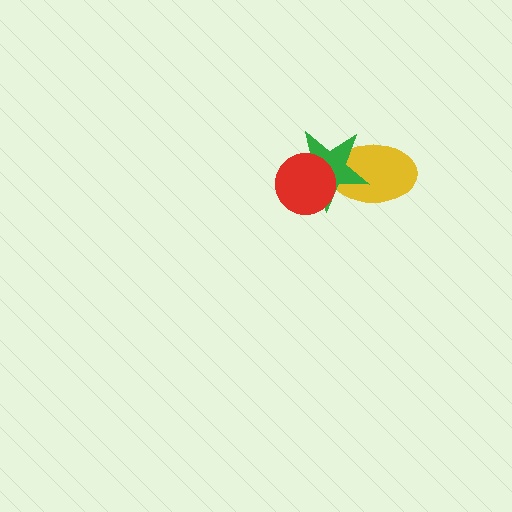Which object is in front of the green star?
The red circle is in front of the green star.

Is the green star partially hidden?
Yes, it is partially covered by another shape.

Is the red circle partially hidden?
No, no other shape covers it.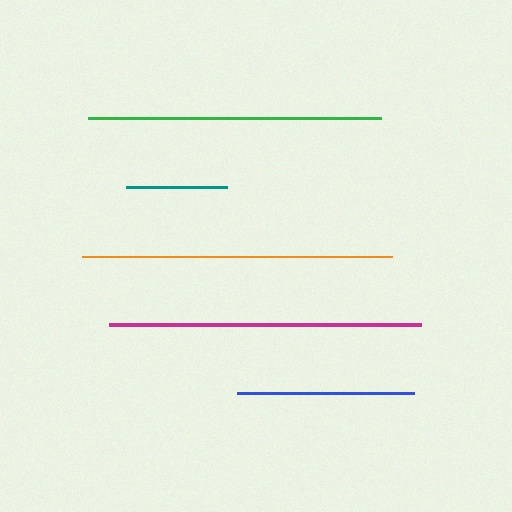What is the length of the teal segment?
The teal segment is approximately 101 pixels long.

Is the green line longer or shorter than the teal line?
The green line is longer than the teal line.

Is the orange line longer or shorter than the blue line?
The orange line is longer than the blue line.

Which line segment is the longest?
The magenta line is the longest at approximately 311 pixels.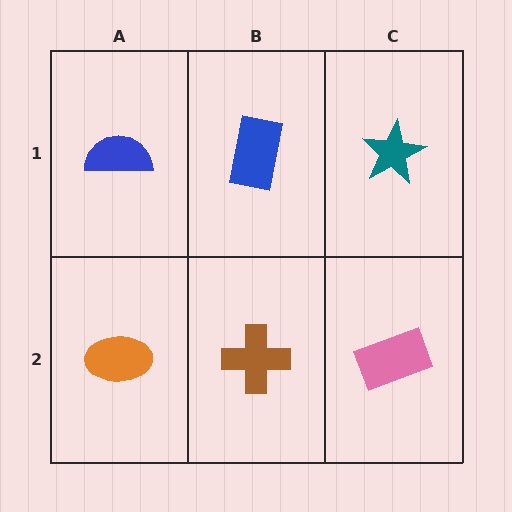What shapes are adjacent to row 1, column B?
A brown cross (row 2, column B), a blue semicircle (row 1, column A), a teal star (row 1, column C).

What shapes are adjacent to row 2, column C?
A teal star (row 1, column C), a brown cross (row 2, column B).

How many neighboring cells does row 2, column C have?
2.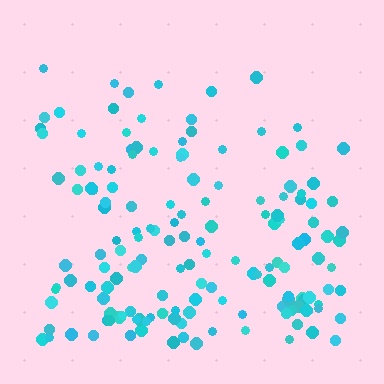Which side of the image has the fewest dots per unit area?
The top.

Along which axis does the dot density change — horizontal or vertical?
Vertical.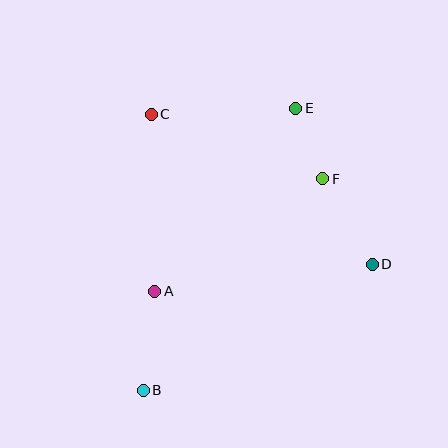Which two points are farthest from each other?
Points B and E are farthest from each other.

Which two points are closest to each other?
Points E and F are closest to each other.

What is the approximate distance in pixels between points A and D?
The distance between A and D is approximately 220 pixels.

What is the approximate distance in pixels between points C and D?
The distance between C and D is approximately 267 pixels.